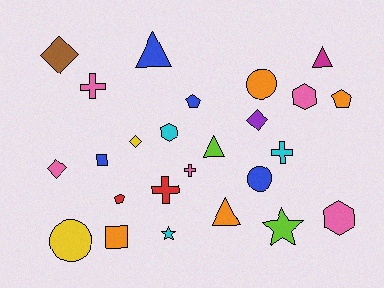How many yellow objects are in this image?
There are 2 yellow objects.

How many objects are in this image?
There are 25 objects.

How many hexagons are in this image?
There are 3 hexagons.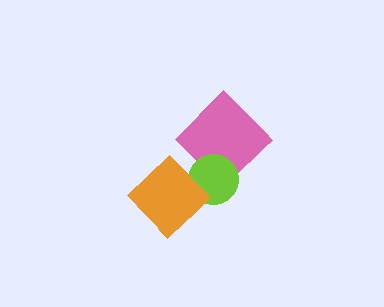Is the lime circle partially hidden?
Yes, it is partially covered by another shape.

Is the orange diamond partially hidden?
No, no other shape covers it.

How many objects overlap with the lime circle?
2 objects overlap with the lime circle.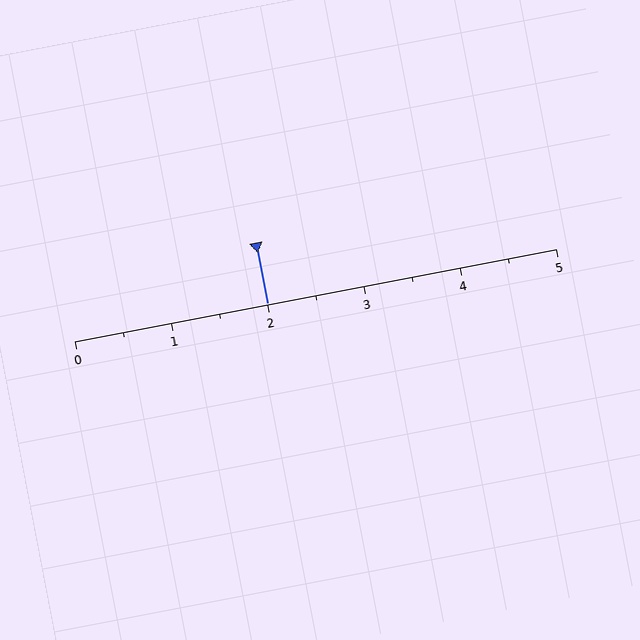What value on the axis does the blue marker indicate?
The marker indicates approximately 2.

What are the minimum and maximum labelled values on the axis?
The axis runs from 0 to 5.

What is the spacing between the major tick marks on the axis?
The major ticks are spaced 1 apart.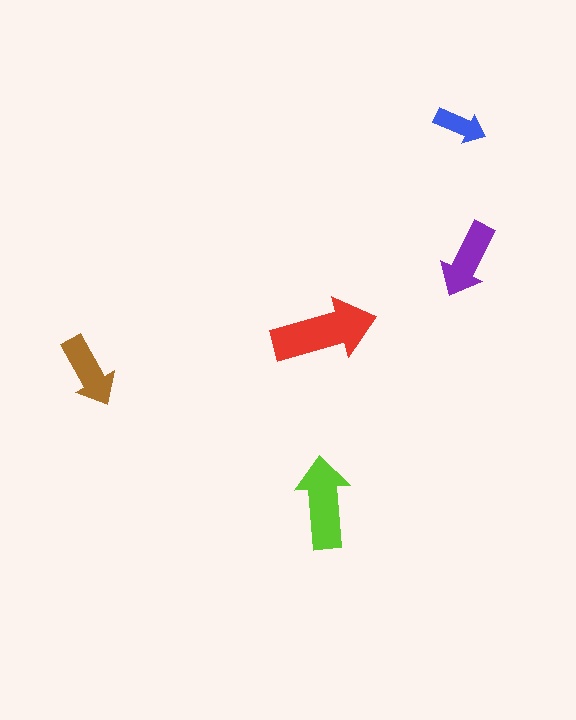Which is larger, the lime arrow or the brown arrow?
The lime one.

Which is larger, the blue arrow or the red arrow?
The red one.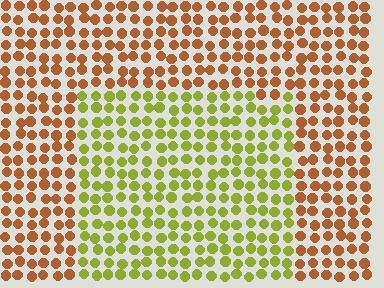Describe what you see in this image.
The image is filled with small brown elements in a uniform arrangement. A rectangle-shaped region is visible where the elements are tinted to a slightly different hue, forming a subtle color boundary.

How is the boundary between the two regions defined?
The boundary is defined purely by a slight shift in hue (about 54 degrees). Spacing, size, and orientation are identical on both sides.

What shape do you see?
I see a rectangle.